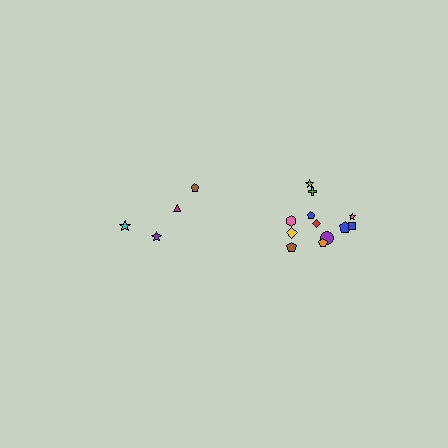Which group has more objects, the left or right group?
The right group.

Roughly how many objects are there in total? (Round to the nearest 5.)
Roughly 15 objects in total.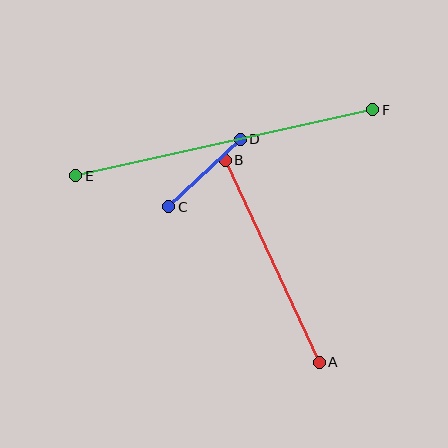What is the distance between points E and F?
The distance is approximately 305 pixels.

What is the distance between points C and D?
The distance is approximately 98 pixels.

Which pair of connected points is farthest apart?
Points E and F are farthest apart.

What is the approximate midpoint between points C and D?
The midpoint is at approximately (204, 173) pixels.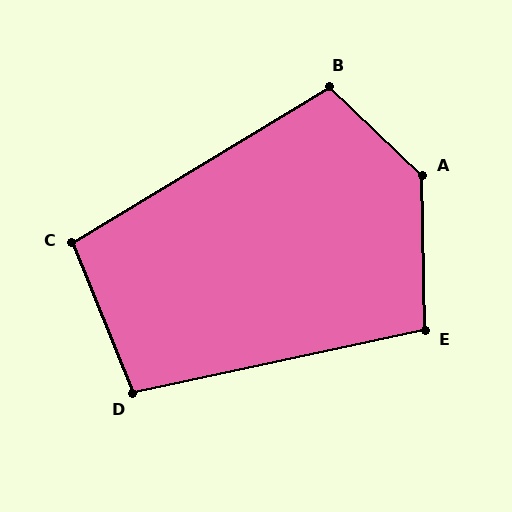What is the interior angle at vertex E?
Approximately 101 degrees (obtuse).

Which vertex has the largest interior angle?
A, at approximately 135 degrees.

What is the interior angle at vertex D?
Approximately 100 degrees (obtuse).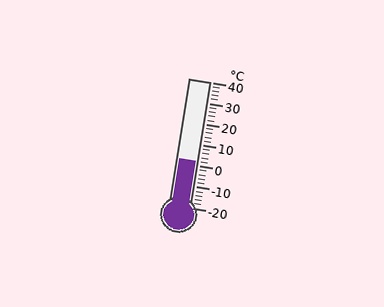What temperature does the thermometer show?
The thermometer shows approximately 2°C.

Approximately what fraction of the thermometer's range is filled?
The thermometer is filled to approximately 35% of its range.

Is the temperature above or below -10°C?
The temperature is above -10°C.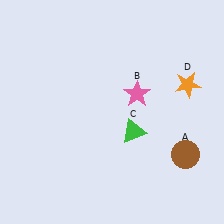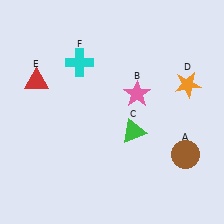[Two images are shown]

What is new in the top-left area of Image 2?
A cyan cross (F) was added in the top-left area of Image 2.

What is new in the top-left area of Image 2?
A red triangle (E) was added in the top-left area of Image 2.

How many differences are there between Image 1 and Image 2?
There are 2 differences between the two images.